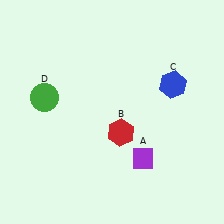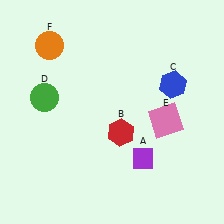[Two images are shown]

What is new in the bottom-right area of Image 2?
A pink square (E) was added in the bottom-right area of Image 2.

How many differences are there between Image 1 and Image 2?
There are 2 differences between the two images.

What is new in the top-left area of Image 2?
An orange circle (F) was added in the top-left area of Image 2.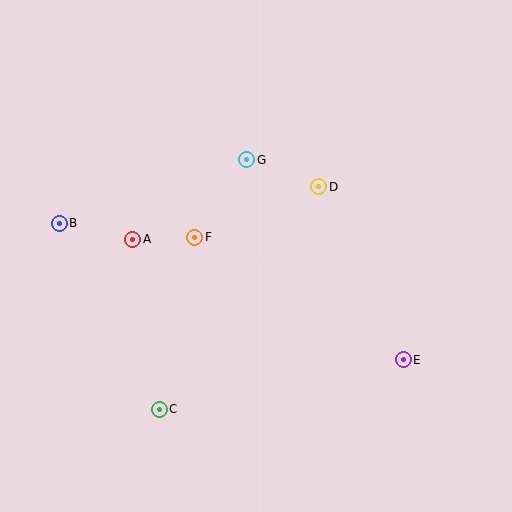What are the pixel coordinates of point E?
Point E is at (403, 360).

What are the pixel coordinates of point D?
Point D is at (319, 187).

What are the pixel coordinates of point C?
Point C is at (159, 409).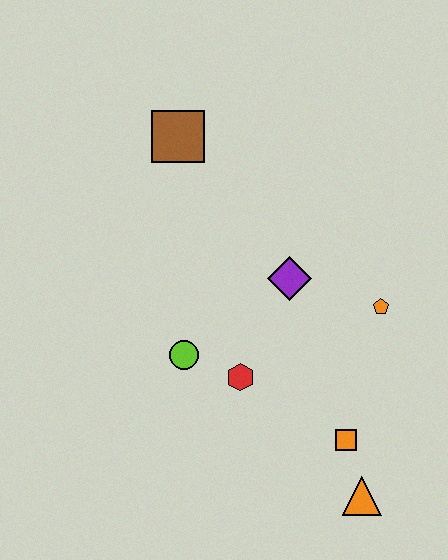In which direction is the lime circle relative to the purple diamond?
The lime circle is to the left of the purple diamond.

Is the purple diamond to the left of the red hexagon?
No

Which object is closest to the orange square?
The orange triangle is closest to the orange square.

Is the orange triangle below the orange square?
Yes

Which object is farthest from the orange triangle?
The brown square is farthest from the orange triangle.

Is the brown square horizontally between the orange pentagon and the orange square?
No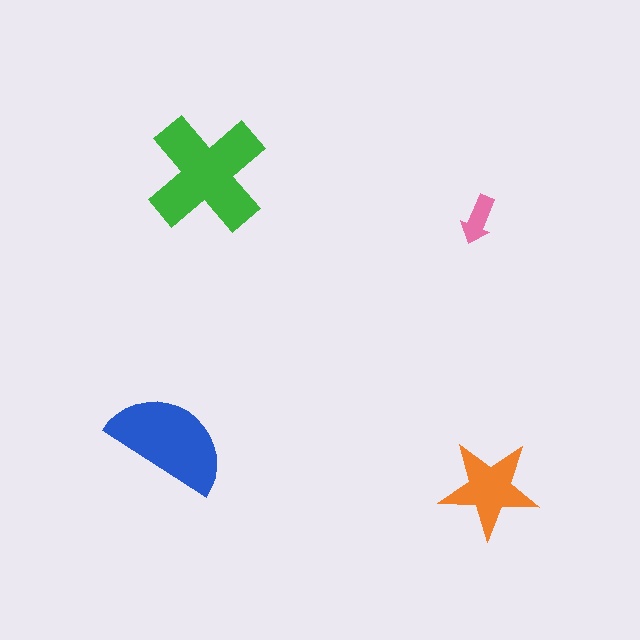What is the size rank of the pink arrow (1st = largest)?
4th.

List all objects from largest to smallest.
The green cross, the blue semicircle, the orange star, the pink arrow.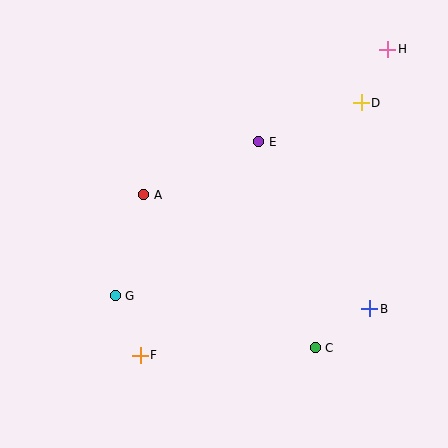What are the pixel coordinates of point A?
Point A is at (144, 195).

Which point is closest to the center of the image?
Point A at (144, 195) is closest to the center.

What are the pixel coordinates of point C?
Point C is at (315, 348).